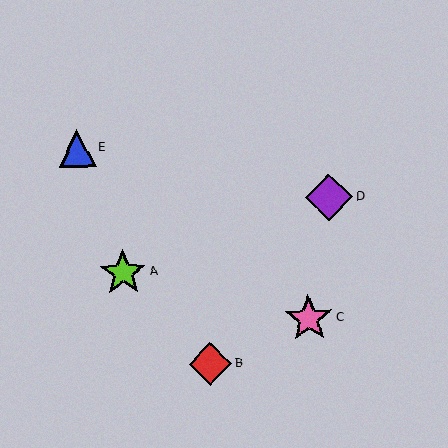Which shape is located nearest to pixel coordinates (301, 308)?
The pink star (labeled C) at (309, 319) is nearest to that location.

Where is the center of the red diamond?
The center of the red diamond is at (210, 364).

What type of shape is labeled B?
Shape B is a red diamond.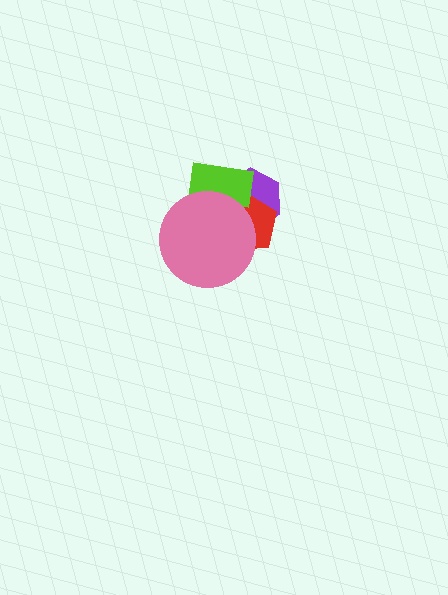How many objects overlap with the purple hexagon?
3 objects overlap with the purple hexagon.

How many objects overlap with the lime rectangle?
3 objects overlap with the lime rectangle.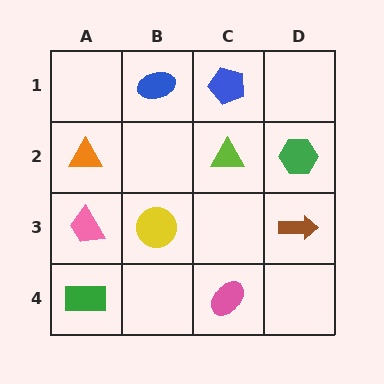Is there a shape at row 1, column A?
No, that cell is empty.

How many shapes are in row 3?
3 shapes.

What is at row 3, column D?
A brown arrow.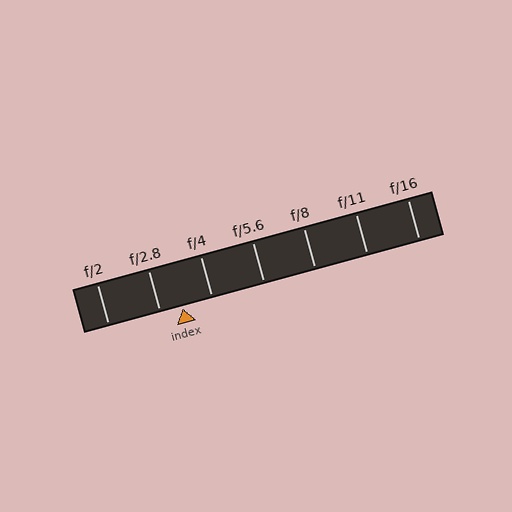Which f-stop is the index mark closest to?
The index mark is closest to f/2.8.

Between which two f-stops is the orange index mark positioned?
The index mark is between f/2.8 and f/4.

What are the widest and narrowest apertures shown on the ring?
The widest aperture shown is f/2 and the narrowest is f/16.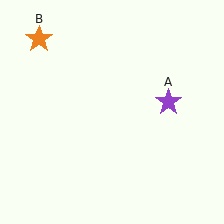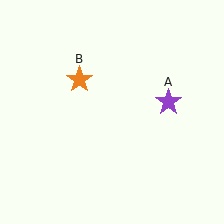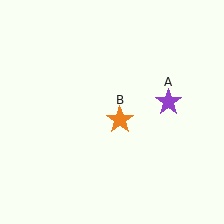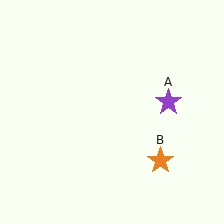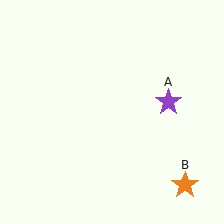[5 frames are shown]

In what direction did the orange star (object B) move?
The orange star (object B) moved down and to the right.